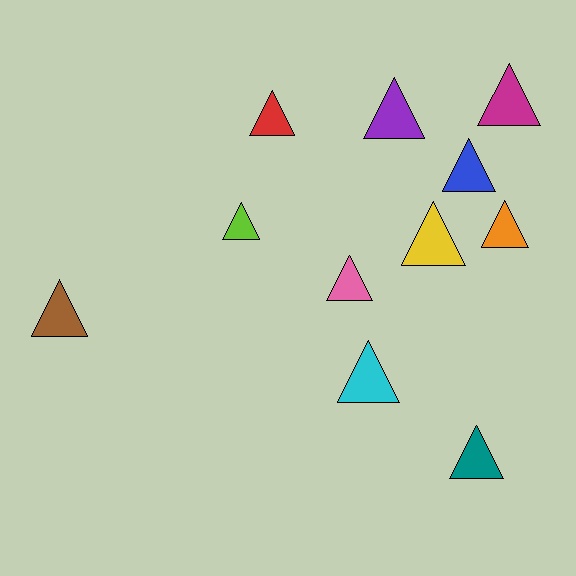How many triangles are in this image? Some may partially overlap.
There are 11 triangles.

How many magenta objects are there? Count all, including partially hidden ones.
There is 1 magenta object.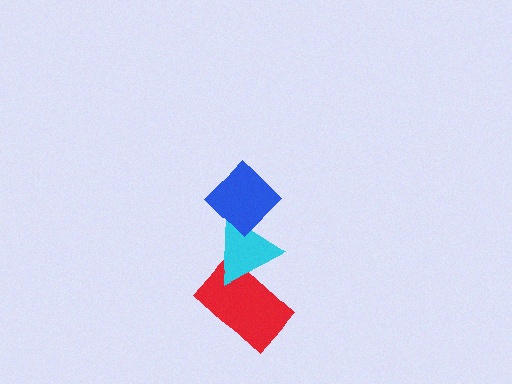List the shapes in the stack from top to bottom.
From top to bottom: the blue diamond, the cyan triangle, the red rectangle.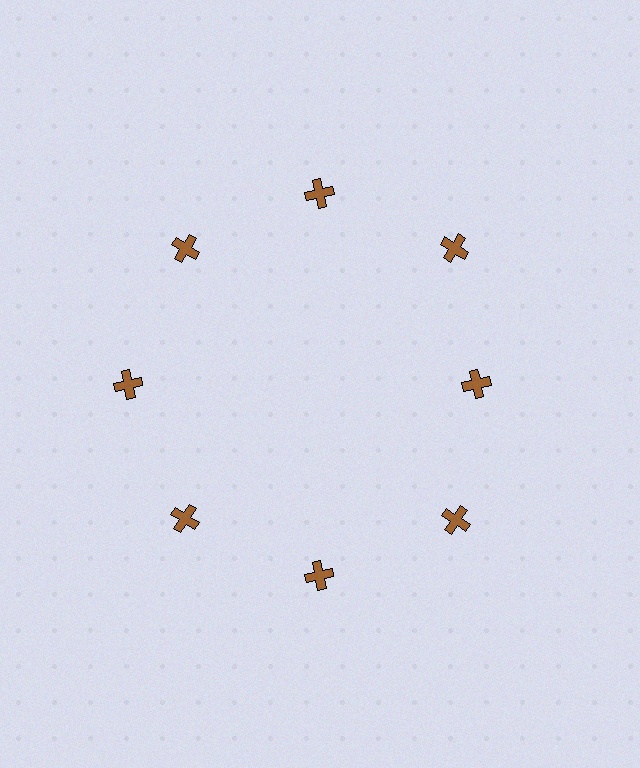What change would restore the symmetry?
The symmetry would be restored by moving it outward, back onto the ring so that all 8 crosses sit at equal angles and equal distance from the center.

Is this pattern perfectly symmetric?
No. The 8 brown crosses are arranged in a ring, but one element near the 3 o'clock position is pulled inward toward the center, breaking the 8-fold rotational symmetry.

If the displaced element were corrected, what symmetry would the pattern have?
It would have 8-fold rotational symmetry — the pattern would map onto itself every 45 degrees.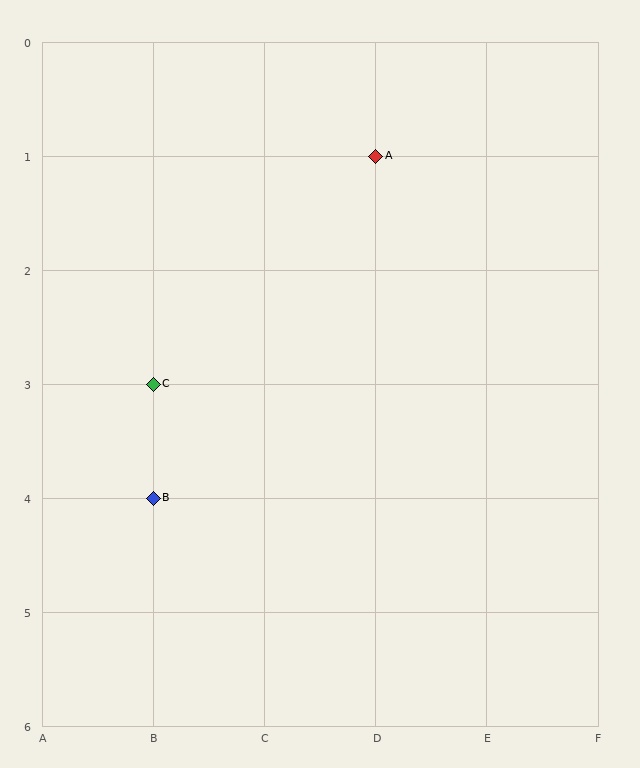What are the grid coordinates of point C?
Point C is at grid coordinates (B, 3).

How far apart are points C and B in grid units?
Points C and B are 1 row apart.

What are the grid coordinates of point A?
Point A is at grid coordinates (D, 1).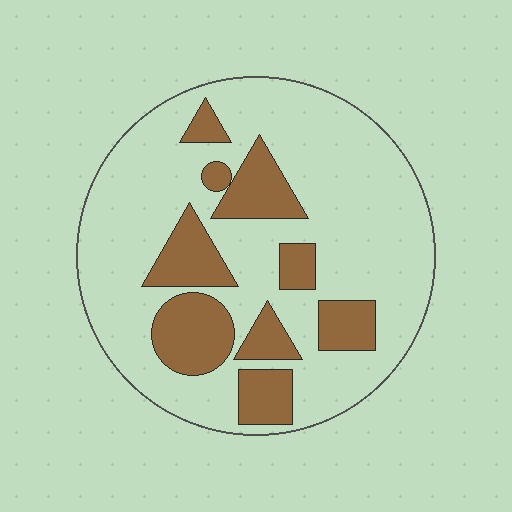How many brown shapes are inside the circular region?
9.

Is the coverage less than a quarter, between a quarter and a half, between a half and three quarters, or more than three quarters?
Between a quarter and a half.